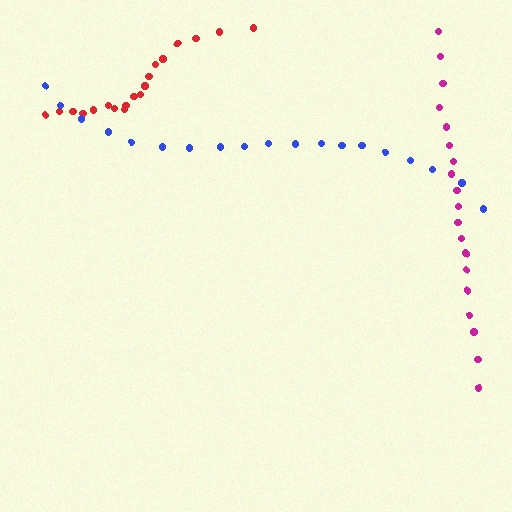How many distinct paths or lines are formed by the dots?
There are 3 distinct paths.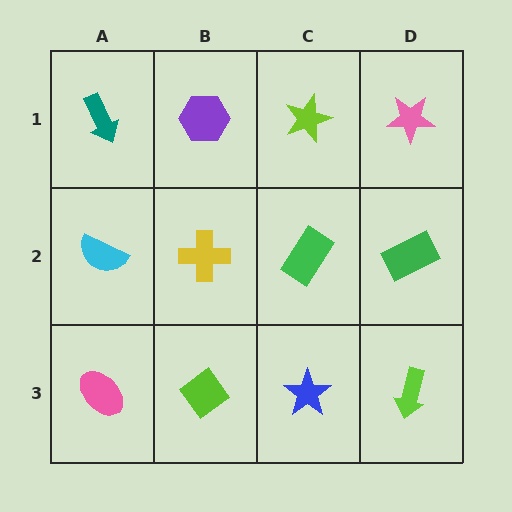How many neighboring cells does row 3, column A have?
2.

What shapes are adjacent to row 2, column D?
A pink star (row 1, column D), a lime arrow (row 3, column D), a green rectangle (row 2, column C).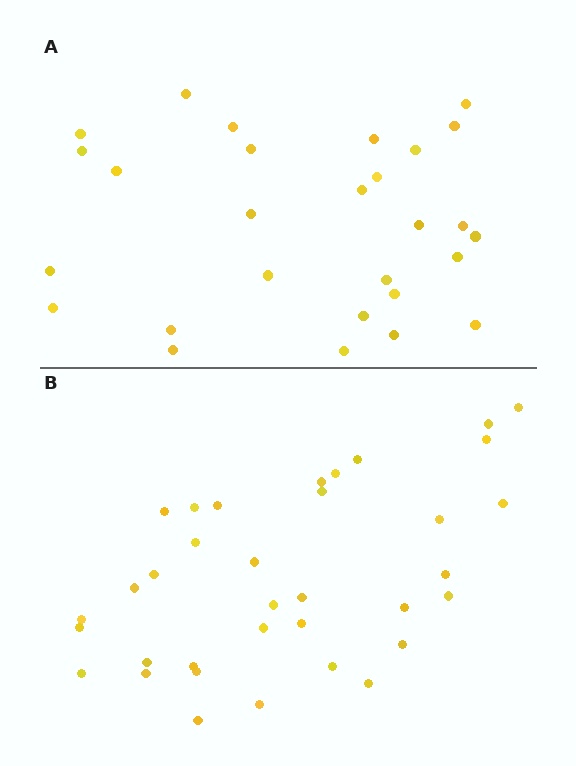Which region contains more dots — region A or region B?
Region B (the bottom region) has more dots.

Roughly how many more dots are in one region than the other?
Region B has roughly 8 or so more dots than region A.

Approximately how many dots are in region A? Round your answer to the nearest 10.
About 30 dots. (The exact count is 28, which rounds to 30.)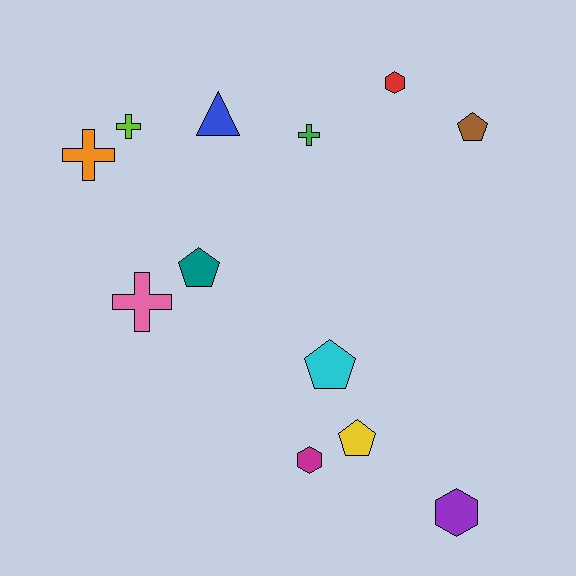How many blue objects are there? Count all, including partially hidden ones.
There is 1 blue object.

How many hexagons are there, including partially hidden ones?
There are 3 hexagons.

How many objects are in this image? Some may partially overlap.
There are 12 objects.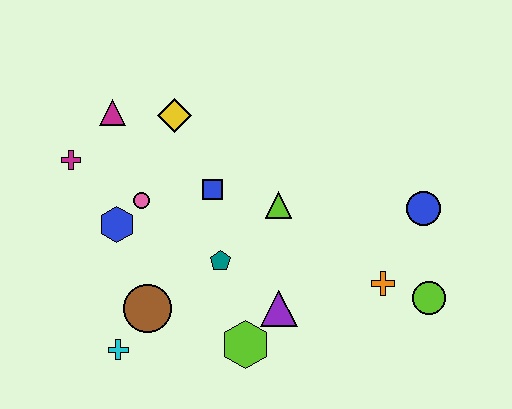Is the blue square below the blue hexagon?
No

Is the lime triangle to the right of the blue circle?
No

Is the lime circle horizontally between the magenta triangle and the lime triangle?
No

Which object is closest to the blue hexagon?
The pink circle is closest to the blue hexagon.